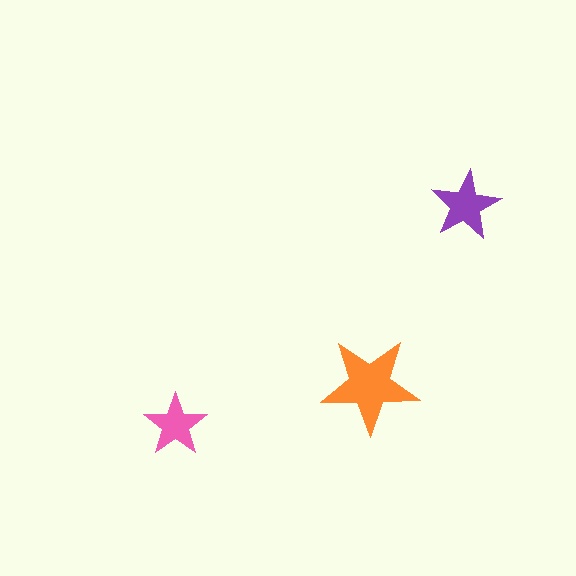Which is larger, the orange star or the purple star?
The orange one.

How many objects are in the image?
There are 3 objects in the image.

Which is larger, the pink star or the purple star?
The purple one.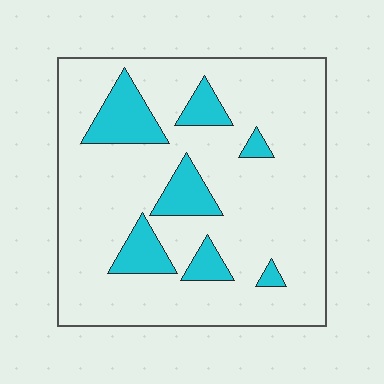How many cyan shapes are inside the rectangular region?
7.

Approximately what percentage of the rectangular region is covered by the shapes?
Approximately 15%.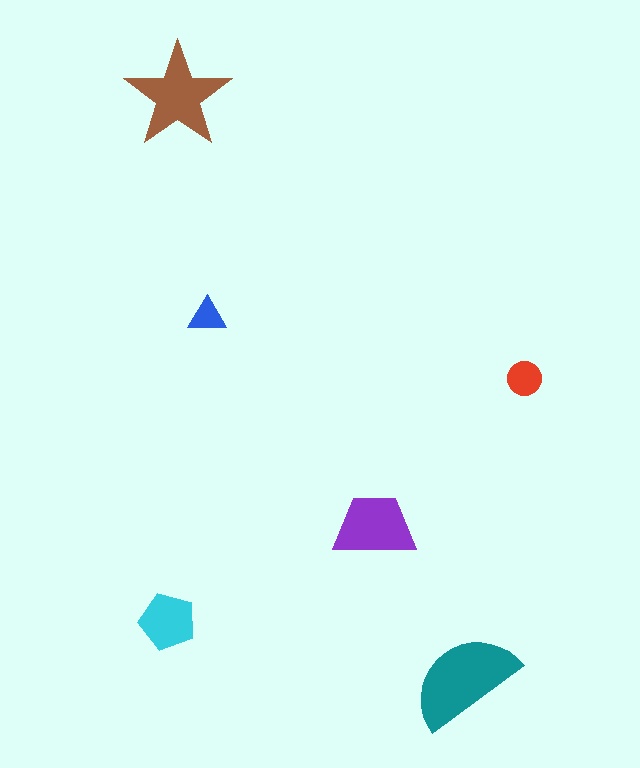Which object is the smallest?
The blue triangle.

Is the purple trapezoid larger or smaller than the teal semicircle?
Smaller.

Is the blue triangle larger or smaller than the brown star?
Smaller.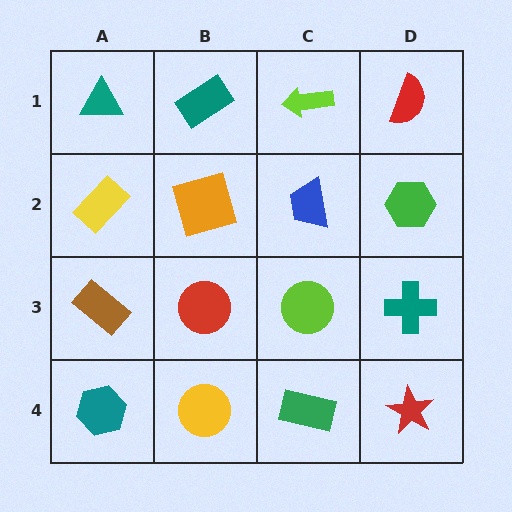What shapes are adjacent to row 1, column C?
A blue trapezoid (row 2, column C), a teal rectangle (row 1, column B), a red semicircle (row 1, column D).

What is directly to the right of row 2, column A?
An orange square.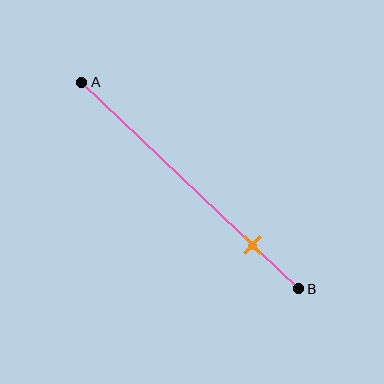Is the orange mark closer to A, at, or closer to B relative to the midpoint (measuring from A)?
The orange mark is closer to point B than the midpoint of segment AB.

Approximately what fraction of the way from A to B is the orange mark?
The orange mark is approximately 80% of the way from A to B.